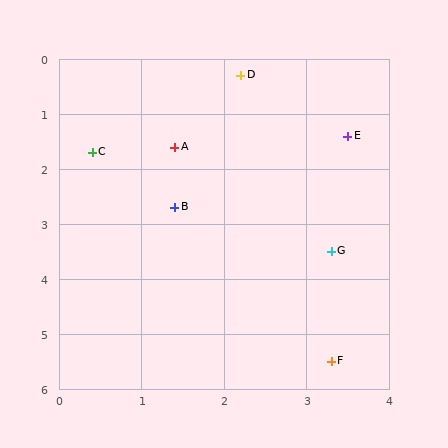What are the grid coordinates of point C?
Point C is at approximately (0.4, 1.7).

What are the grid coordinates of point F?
Point F is at approximately (3.3, 5.5).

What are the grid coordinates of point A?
Point A is at approximately (1.4, 1.6).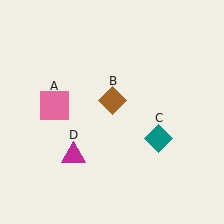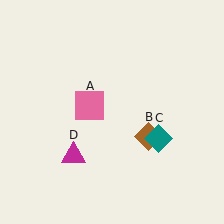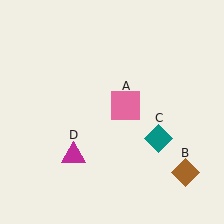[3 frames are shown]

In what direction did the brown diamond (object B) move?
The brown diamond (object B) moved down and to the right.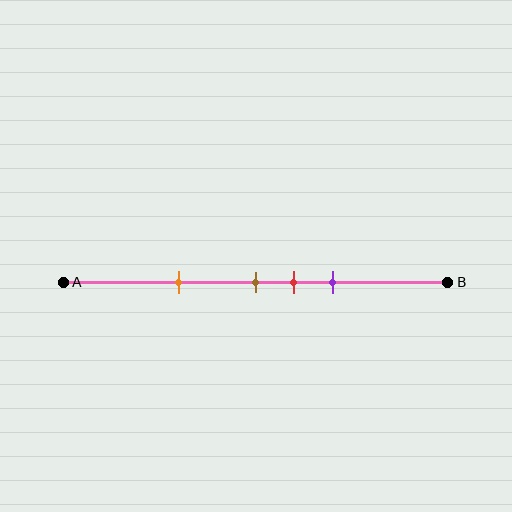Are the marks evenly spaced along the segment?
No, the marks are not evenly spaced.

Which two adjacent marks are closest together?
The brown and red marks are the closest adjacent pair.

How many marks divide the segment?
There are 4 marks dividing the segment.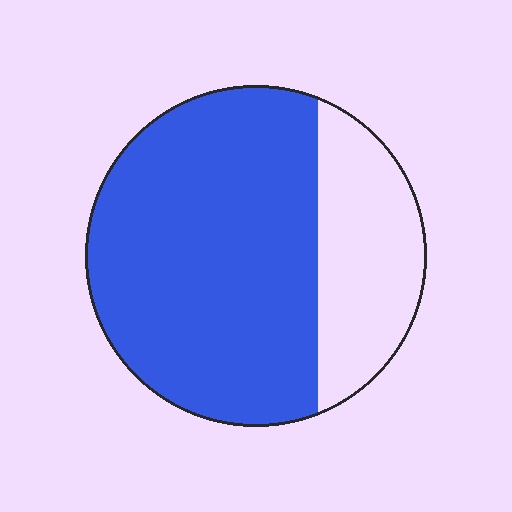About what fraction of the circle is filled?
About three quarters (3/4).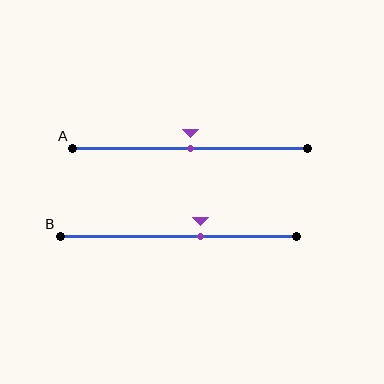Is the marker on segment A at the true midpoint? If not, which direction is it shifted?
Yes, the marker on segment A is at the true midpoint.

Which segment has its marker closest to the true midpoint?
Segment A has its marker closest to the true midpoint.